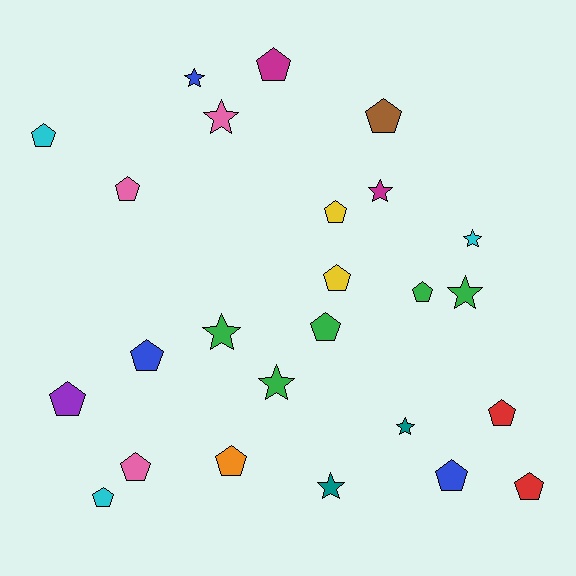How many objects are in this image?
There are 25 objects.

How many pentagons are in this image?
There are 16 pentagons.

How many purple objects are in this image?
There is 1 purple object.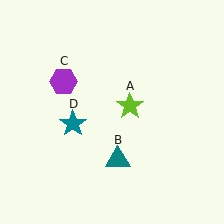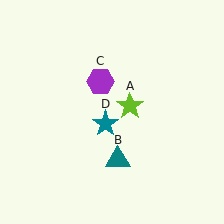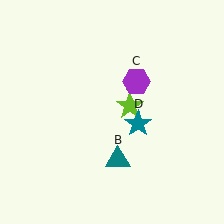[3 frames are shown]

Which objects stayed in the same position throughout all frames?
Lime star (object A) and teal triangle (object B) remained stationary.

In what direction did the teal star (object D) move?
The teal star (object D) moved right.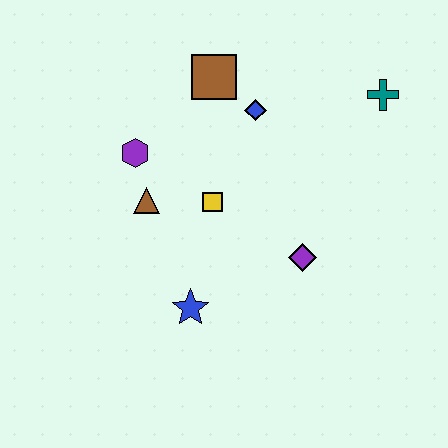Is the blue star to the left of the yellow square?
Yes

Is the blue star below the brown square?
Yes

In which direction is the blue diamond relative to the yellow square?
The blue diamond is above the yellow square.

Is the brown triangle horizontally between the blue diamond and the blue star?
No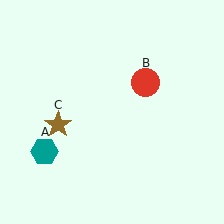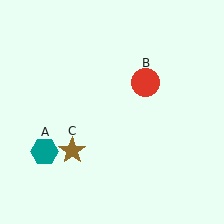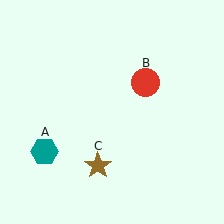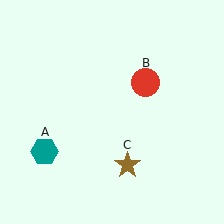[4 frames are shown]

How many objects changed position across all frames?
1 object changed position: brown star (object C).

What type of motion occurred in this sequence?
The brown star (object C) rotated counterclockwise around the center of the scene.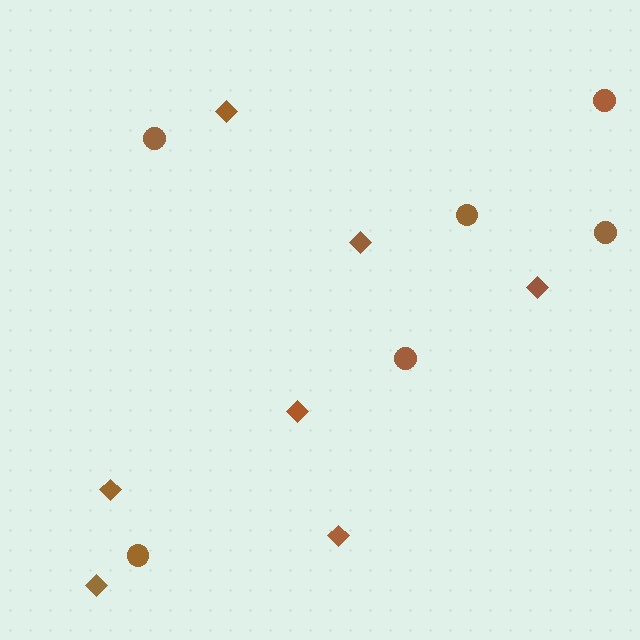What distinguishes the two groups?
There are 2 groups: one group of diamonds (7) and one group of circles (6).